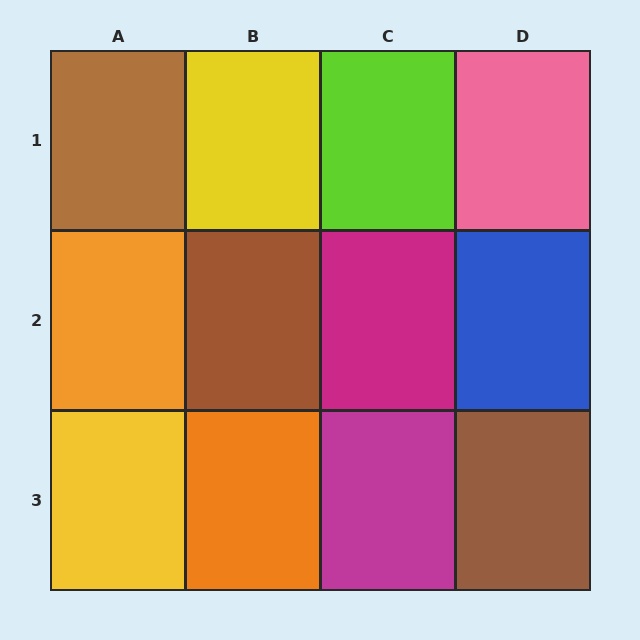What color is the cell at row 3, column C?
Magenta.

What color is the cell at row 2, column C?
Magenta.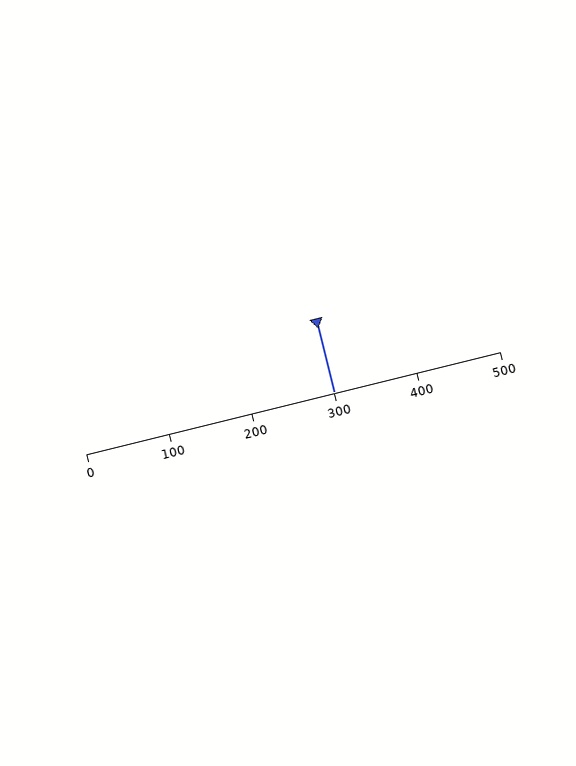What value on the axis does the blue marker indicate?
The marker indicates approximately 300.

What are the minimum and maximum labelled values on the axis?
The axis runs from 0 to 500.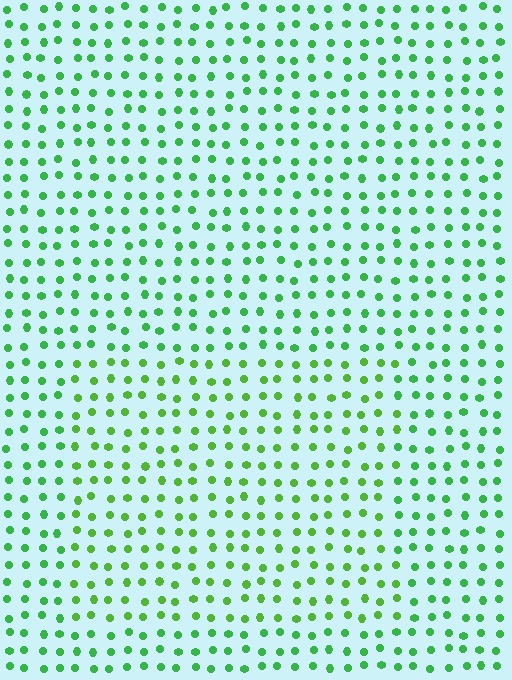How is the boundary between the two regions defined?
The boundary is defined purely by a slight shift in hue (about 22 degrees). Spacing, size, and orientation are identical on both sides.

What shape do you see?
I see a rectangle.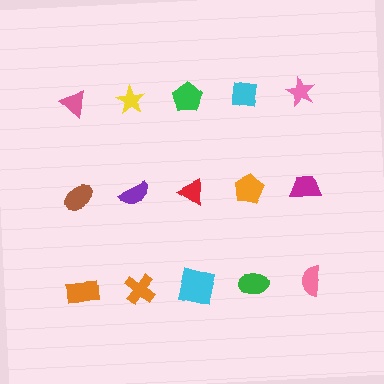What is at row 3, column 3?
A cyan square.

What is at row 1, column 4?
A cyan square.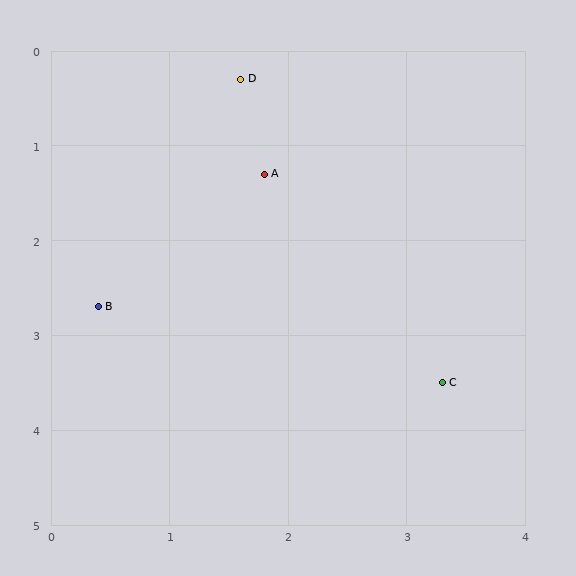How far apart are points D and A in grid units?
Points D and A are about 1.0 grid units apart.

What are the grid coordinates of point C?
Point C is at approximately (3.3, 3.5).